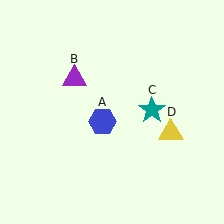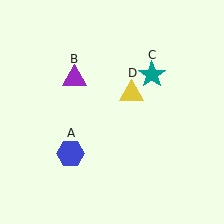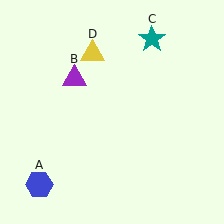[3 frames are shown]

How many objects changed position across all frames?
3 objects changed position: blue hexagon (object A), teal star (object C), yellow triangle (object D).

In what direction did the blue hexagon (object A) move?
The blue hexagon (object A) moved down and to the left.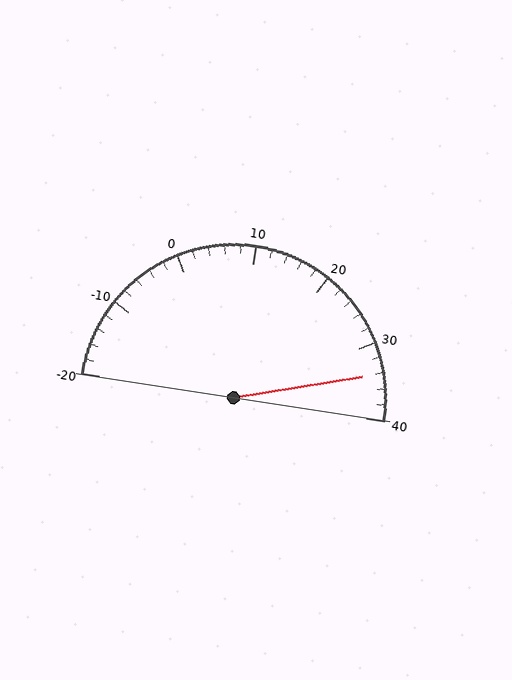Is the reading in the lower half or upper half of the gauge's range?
The reading is in the upper half of the range (-20 to 40).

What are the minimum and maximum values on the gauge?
The gauge ranges from -20 to 40.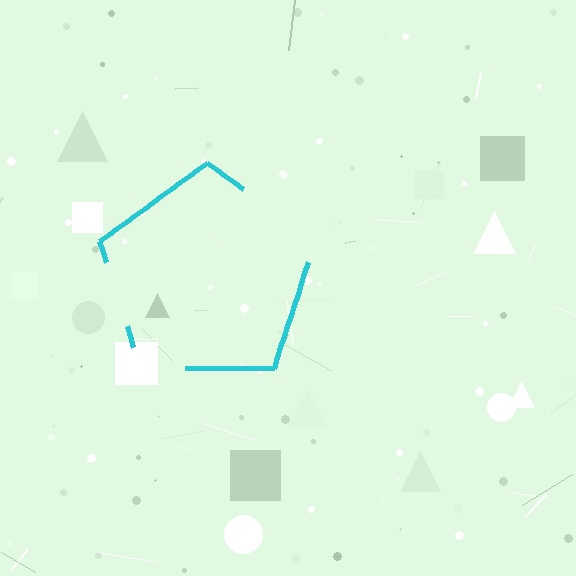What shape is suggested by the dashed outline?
The dashed outline suggests a pentagon.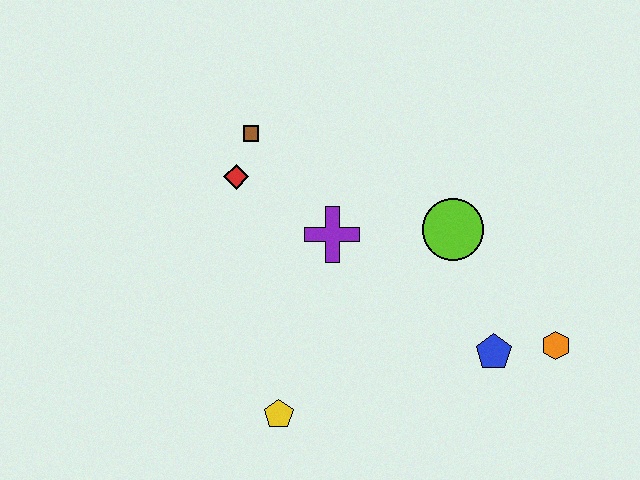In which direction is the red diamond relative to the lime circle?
The red diamond is to the left of the lime circle.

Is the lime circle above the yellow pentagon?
Yes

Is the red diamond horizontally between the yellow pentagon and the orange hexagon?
No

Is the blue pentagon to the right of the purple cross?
Yes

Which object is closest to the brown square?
The red diamond is closest to the brown square.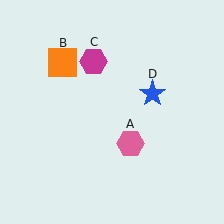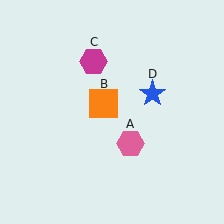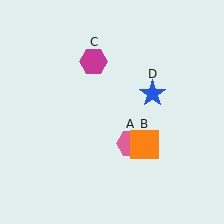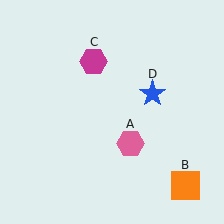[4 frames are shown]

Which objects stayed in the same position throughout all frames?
Pink hexagon (object A) and magenta hexagon (object C) and blue star (object D) remained stationary.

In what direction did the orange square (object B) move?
The orange square (object B) moved down and to the right.